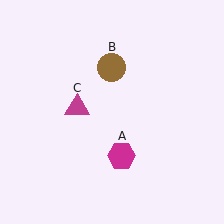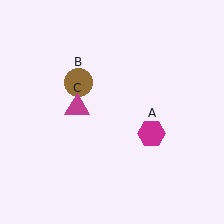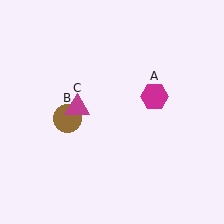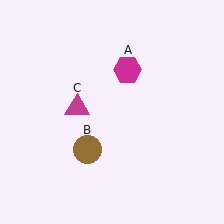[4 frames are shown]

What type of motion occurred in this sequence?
The magenta hexagon (object A), brown circle (object B) rotated counterclockwise around the center of the scene.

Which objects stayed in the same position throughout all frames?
Magenta triangle (object C) remained stationary.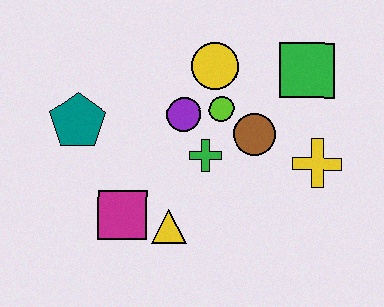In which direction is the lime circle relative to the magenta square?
The lime circle is above the magenta square.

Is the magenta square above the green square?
No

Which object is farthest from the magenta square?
The green square is farthest from the magenta square.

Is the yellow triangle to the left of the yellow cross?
Yes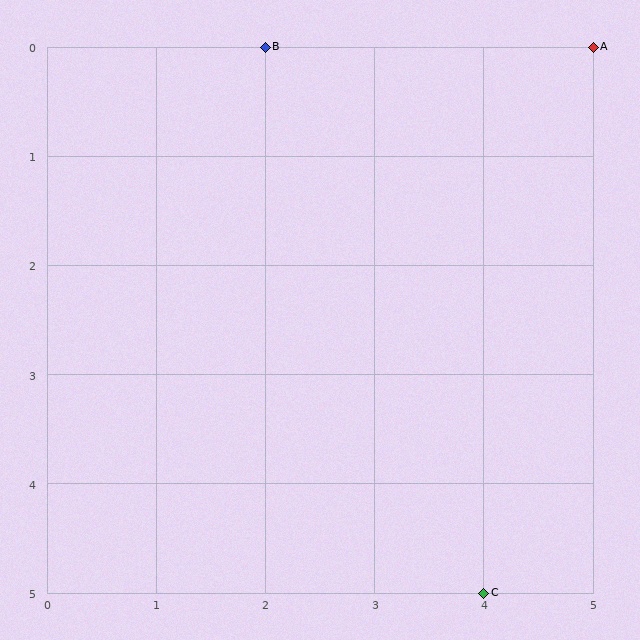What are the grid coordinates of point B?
Point B is at grid coordinates (2, 0).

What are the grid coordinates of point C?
Point C is at grid coordinates (4, 5).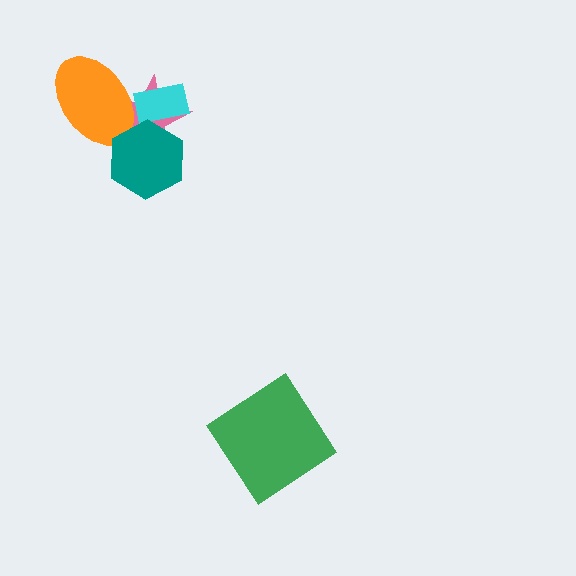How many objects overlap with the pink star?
3 objects overlap with the pink star.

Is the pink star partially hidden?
Yes, it is partially covered by another shape.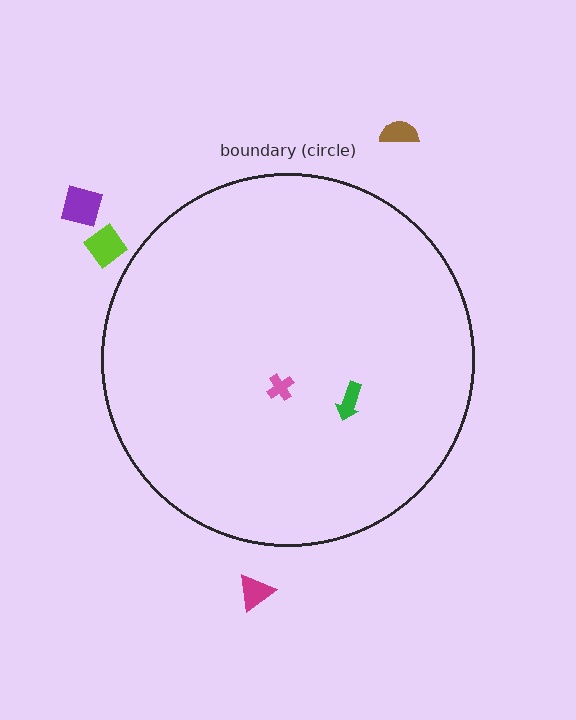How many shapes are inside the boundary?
2 inside, 4 outside.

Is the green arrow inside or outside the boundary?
Inside.